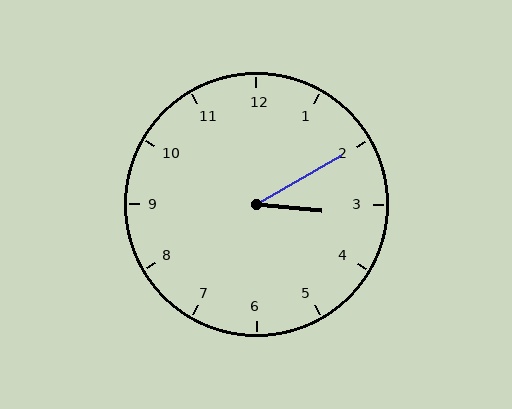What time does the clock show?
3:10.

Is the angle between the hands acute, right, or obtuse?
It is acute.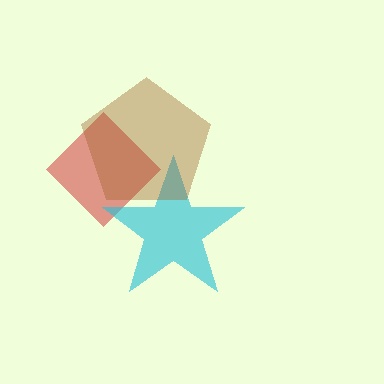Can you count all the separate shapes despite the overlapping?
Yes, there are 3 separate shapes.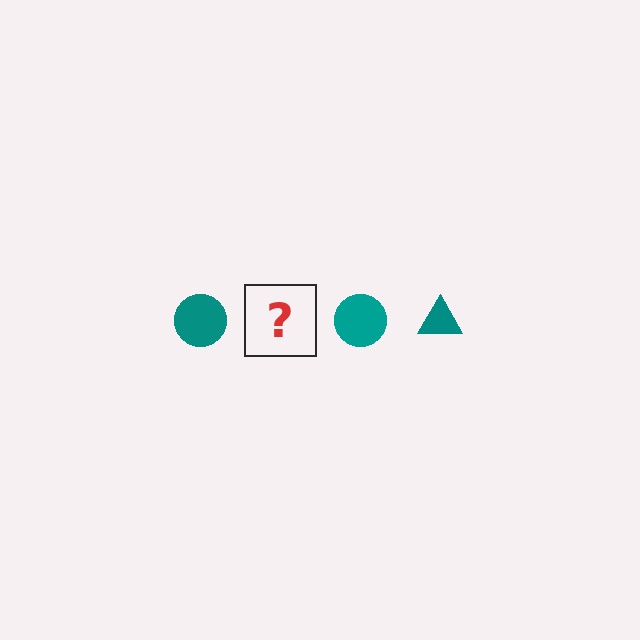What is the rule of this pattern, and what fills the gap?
The rule is that the pattern cycles through circle, triangle shapes in teal. The gap should be filled with a teal triangle.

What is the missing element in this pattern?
The missing element is a teal triangle.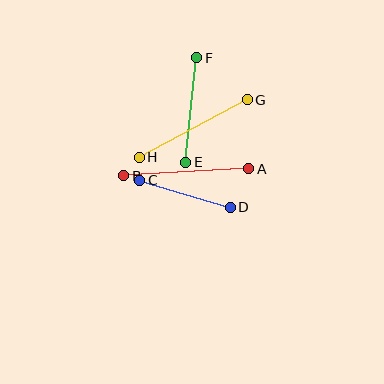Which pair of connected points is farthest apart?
Points A and B are farthest apart.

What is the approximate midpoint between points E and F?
The midpoint is at approximately (191, 110) pixels.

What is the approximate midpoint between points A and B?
The midpoint is at approximately (186, 172) pixels.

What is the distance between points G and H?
The distance is approximately 123 pixels.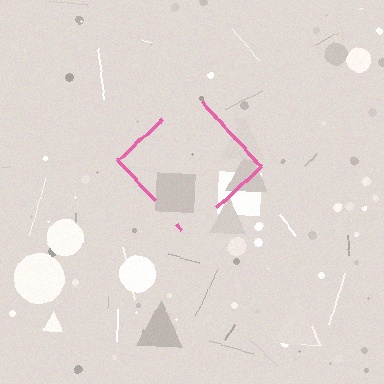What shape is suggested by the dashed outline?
The dashed outline suggests a diamond.